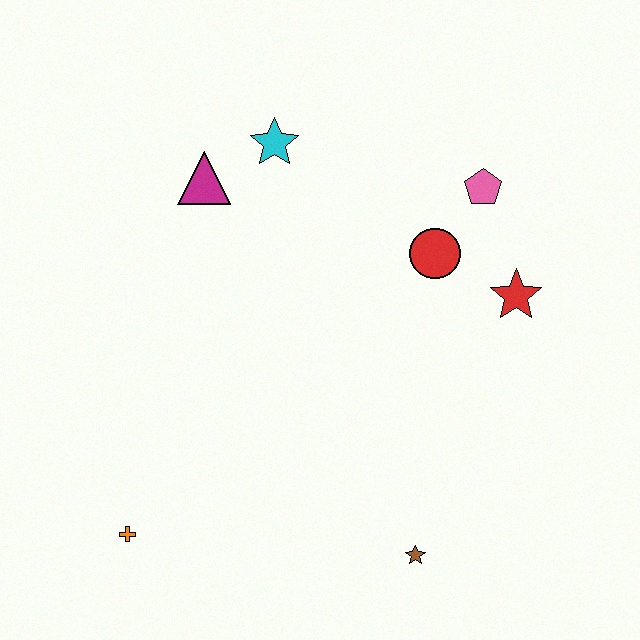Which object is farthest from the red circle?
The orange cross is farthest from the red circle.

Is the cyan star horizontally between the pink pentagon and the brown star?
No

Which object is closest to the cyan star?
The magenta triangle is closest to the cyan star.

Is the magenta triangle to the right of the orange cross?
Yes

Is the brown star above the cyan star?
No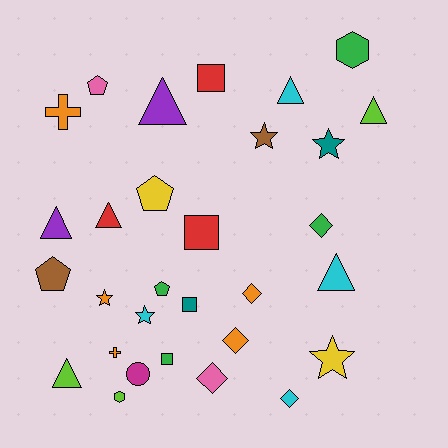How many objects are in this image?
There are 30 objects.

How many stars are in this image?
There are 5 stars.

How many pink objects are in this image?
There are 2 pink objects.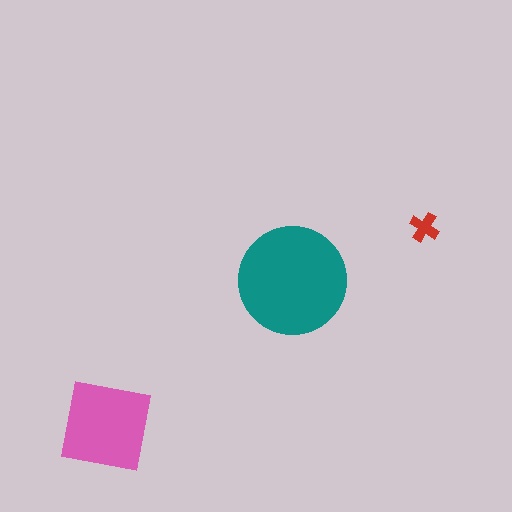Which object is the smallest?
The red cross.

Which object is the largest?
The teal circle.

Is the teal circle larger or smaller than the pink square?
Larger.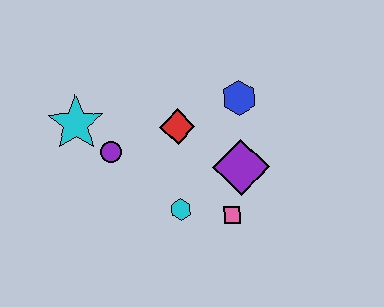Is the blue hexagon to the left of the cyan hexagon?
No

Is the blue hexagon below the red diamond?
No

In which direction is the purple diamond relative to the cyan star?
The purple diamond is to the right of the cyan star.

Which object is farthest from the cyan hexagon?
The cyan star is farthest from the cyan hexagon.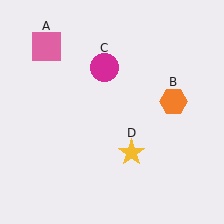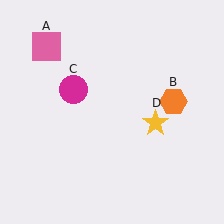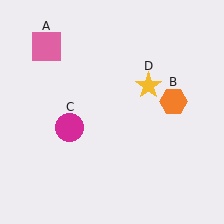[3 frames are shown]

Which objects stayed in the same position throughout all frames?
Pink square (object A) and orange hexagon (object B) remained stationary.